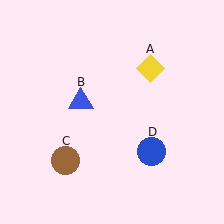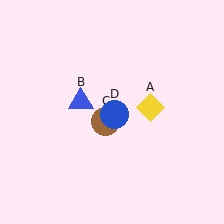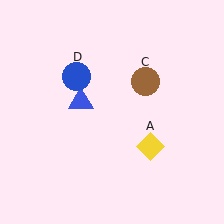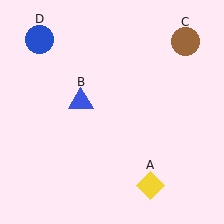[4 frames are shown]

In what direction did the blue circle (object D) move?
The blue circle (object D) moved up and to the left.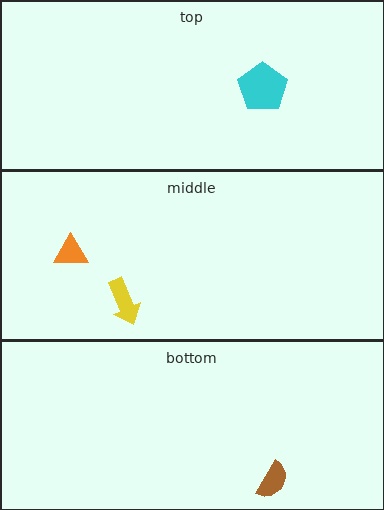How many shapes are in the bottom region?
1.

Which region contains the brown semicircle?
The bottom region.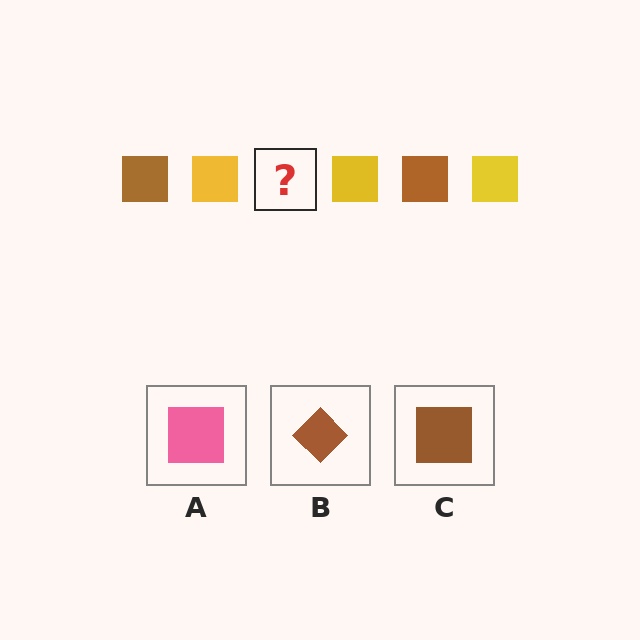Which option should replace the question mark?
Option C.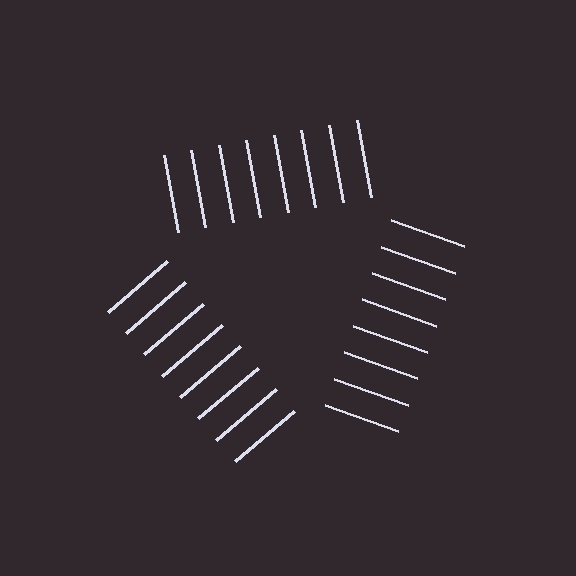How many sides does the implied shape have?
3 sides — the line-ends trace a triangle.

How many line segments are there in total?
24 — 8 along each of the 3 edges.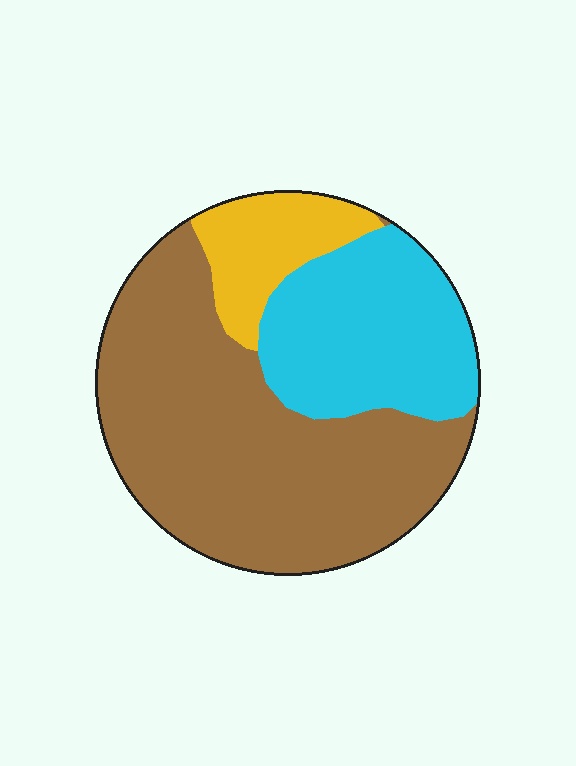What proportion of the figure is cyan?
Cyan takes up about one quarter (1/4) of the figure.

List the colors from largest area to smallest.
From largest to smallest: brown, cyan, yellow.